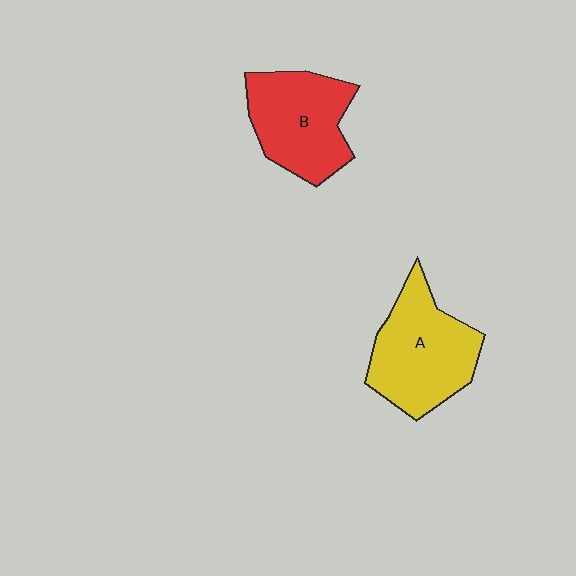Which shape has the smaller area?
Shape B (red).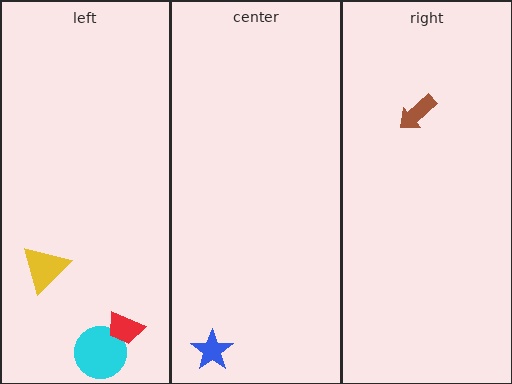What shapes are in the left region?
The yellow triangle, the cyan circle, the red trapezoid.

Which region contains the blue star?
The center region.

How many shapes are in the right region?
1.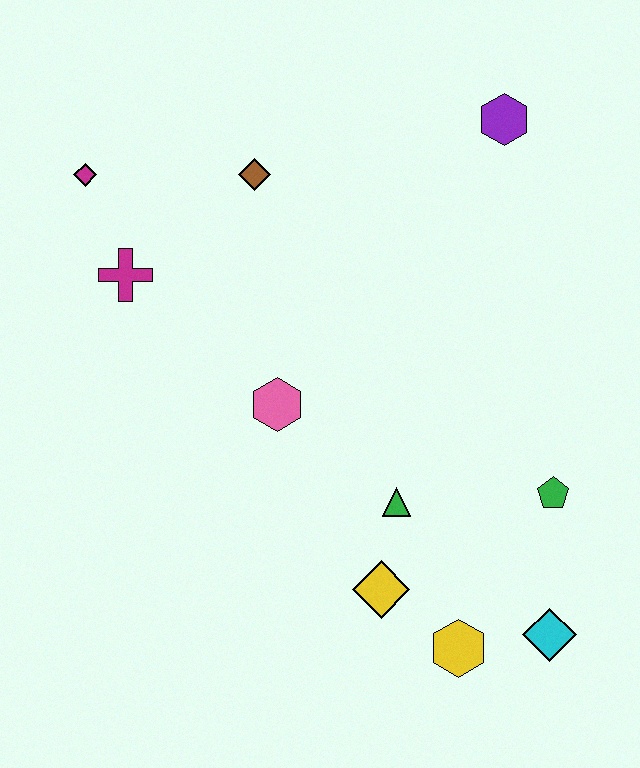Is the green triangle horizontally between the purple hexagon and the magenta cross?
Yes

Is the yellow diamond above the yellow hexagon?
Yes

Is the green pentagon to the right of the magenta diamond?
Yes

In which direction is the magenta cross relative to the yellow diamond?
The magenta cross is above the yellow diamond.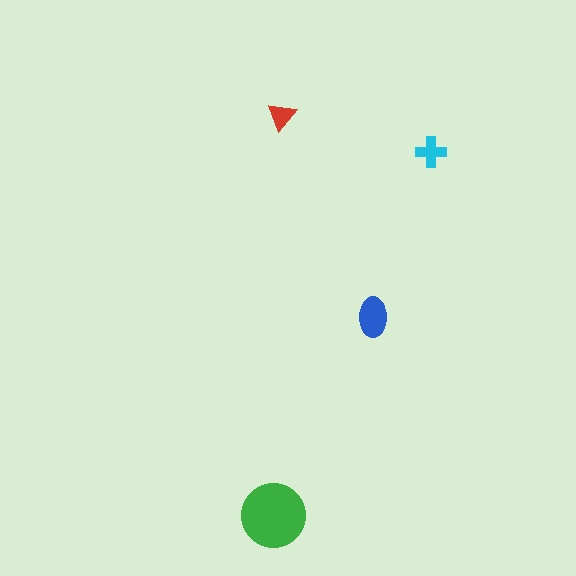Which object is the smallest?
The red triangle.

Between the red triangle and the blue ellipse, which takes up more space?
The blue ellipse.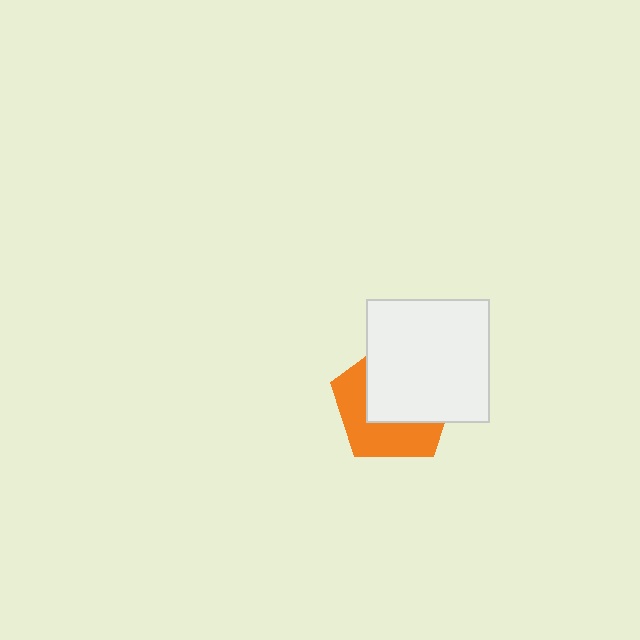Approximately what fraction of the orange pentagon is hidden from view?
Roughly 56% of the orange pentagon is hidden behind the white square.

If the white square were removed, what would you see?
You would see the complete orange pentagon.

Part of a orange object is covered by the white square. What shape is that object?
It is a pentagon.